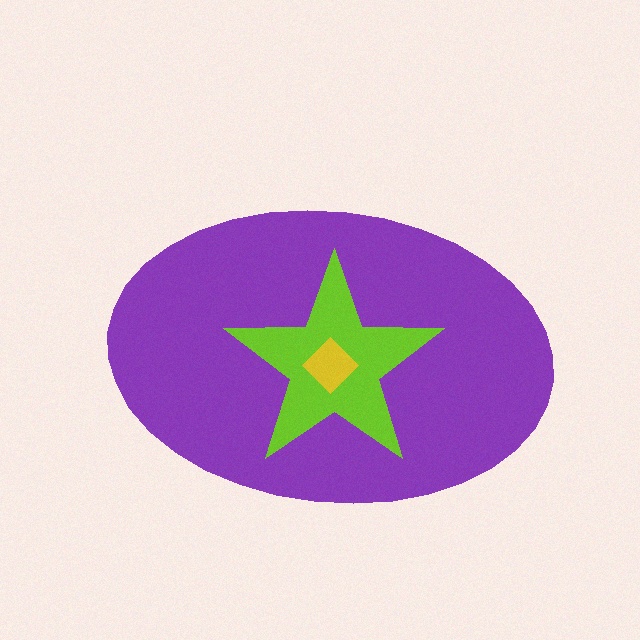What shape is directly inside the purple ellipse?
The lime star.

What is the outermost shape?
The purple ellipse.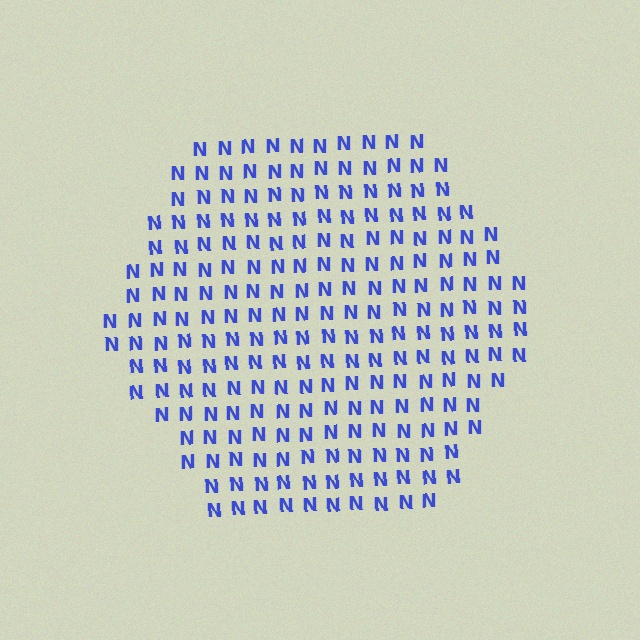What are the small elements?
The small elements are letter N's.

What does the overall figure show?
The overall figure shows a hexagon.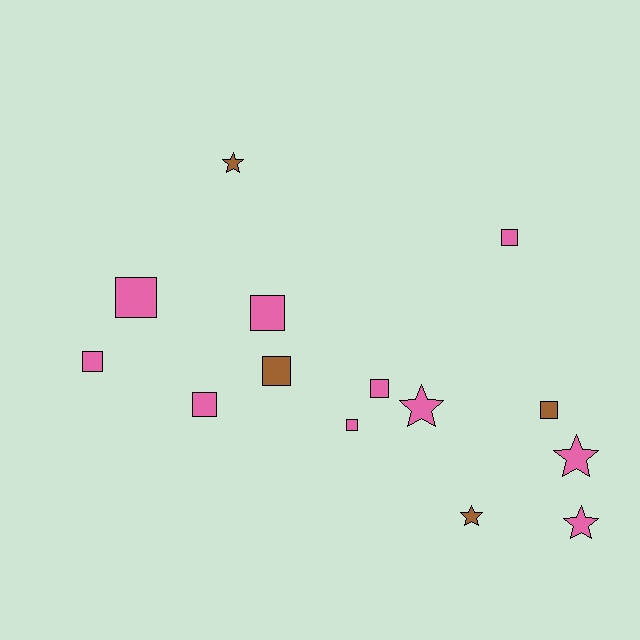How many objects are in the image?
There are 14 objects.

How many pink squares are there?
There are 7 pink squares.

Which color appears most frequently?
Pink, with 10 objects.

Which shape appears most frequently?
Square, with 9 objects.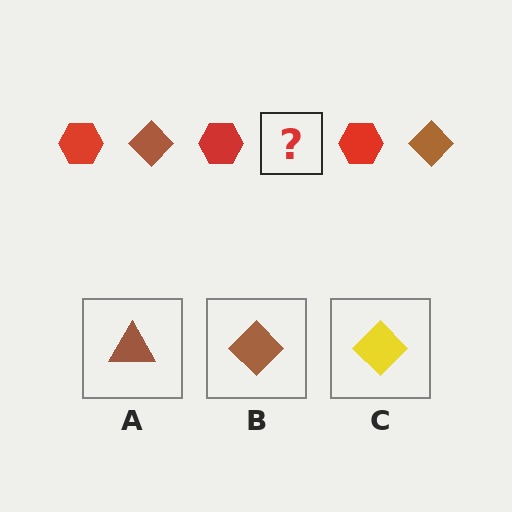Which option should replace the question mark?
Option B.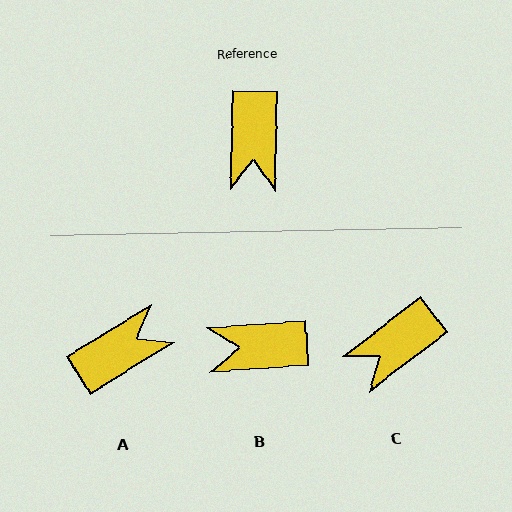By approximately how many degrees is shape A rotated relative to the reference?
Approximately 123 degrees counter-clockwise.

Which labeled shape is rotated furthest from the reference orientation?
A, about 123 degrees away.